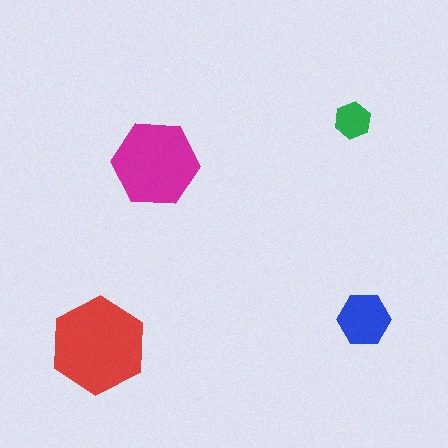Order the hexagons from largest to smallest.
the red one, the magenta one, the blue one, the green one.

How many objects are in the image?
There are 4 objects in the image.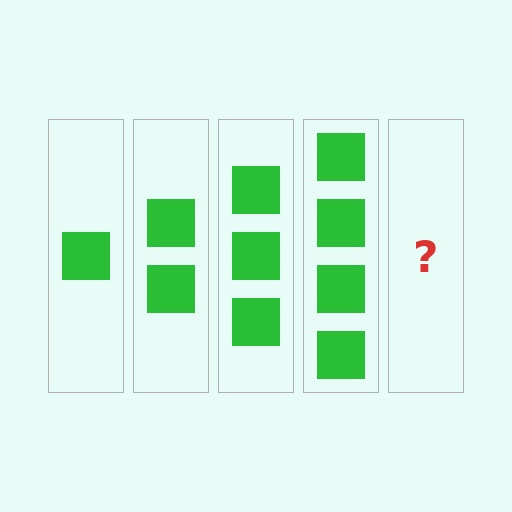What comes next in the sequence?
The next element should be 5 squares.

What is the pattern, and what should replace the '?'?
The pattern is that each step adds one more square. The '?' should be 5 squares.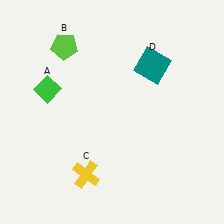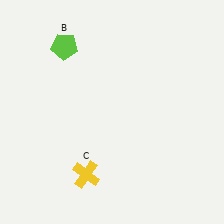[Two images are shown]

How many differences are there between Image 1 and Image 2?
There are 2 differences between the two images.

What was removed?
The teal square (D), the green diamond (A) were removed in Image 2.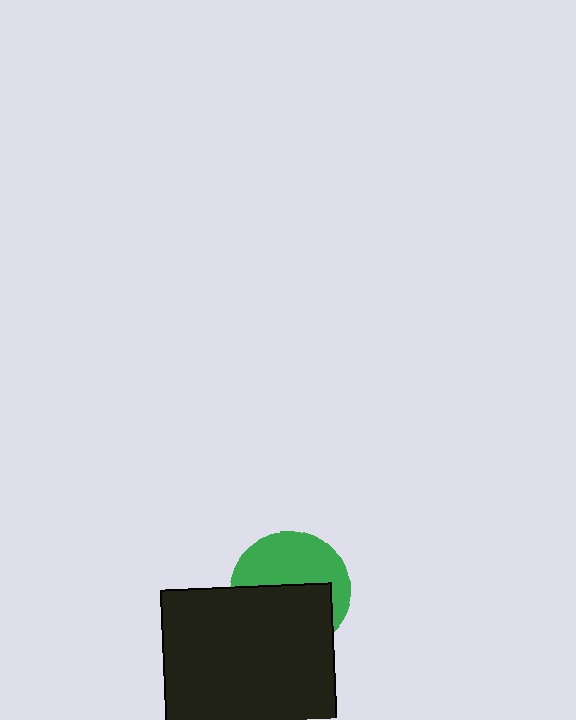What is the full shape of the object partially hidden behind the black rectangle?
The partially hidden object is a green circle.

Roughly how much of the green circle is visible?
About half of it is visible (roughly 49%).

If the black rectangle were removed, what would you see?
You would see the complete green circle.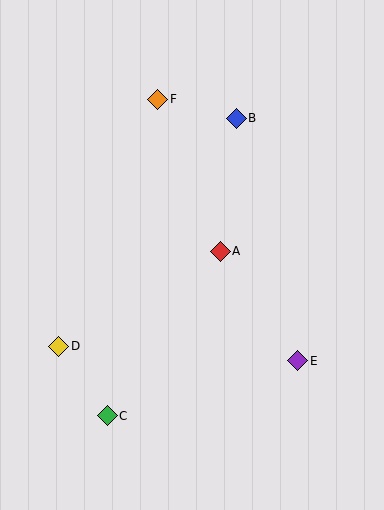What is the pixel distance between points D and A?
The distance between D and A is 187 pixels.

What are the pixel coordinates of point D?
Point D is at (59, 346).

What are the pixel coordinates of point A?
Point A is at (220, 251).